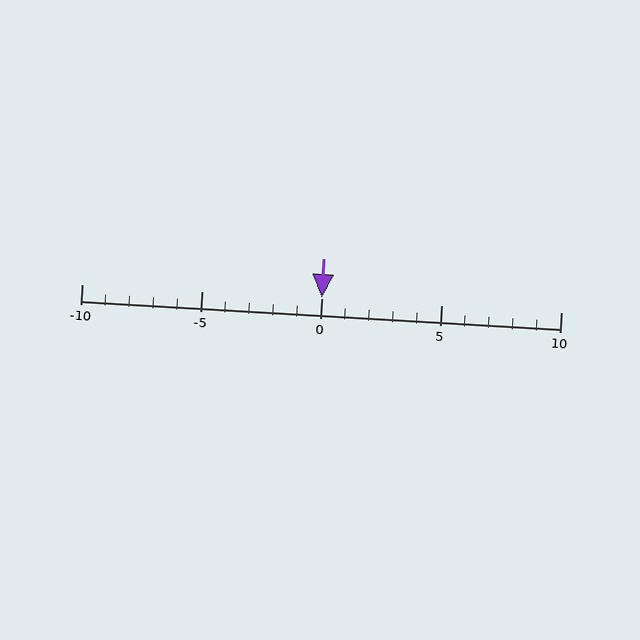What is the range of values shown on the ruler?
The ruler shows values from -10 to 10.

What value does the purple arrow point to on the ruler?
The purple arrow points to approximately 0.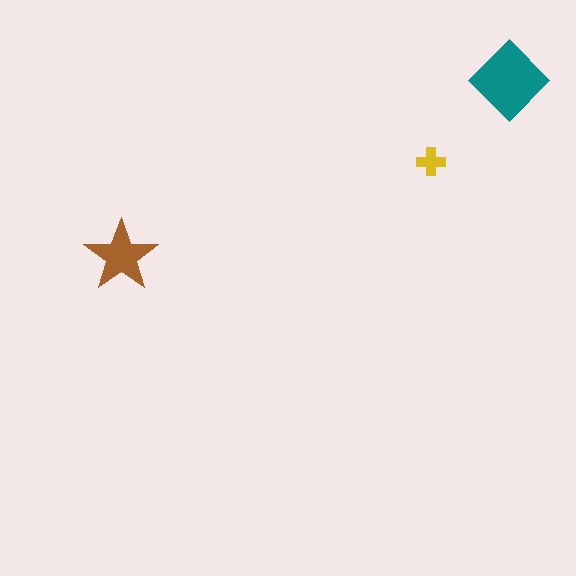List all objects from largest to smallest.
The teal diamond, the brown star, the yellow cross.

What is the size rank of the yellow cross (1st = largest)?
3rd.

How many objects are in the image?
There are 3 objects in the image.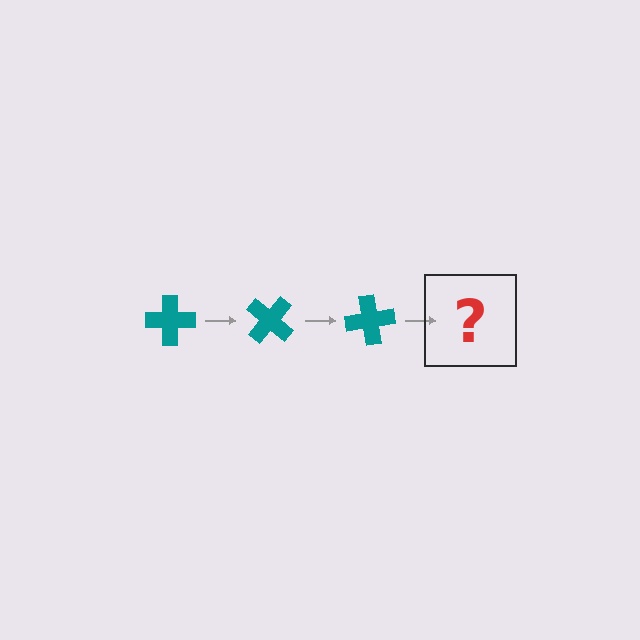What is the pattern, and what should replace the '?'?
The pattern is that the cross rotates 40 degrees each step. The '?' should be a teal cross rotated 120 degrees.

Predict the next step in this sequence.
The next step is a teal cross rotated 120 degrees.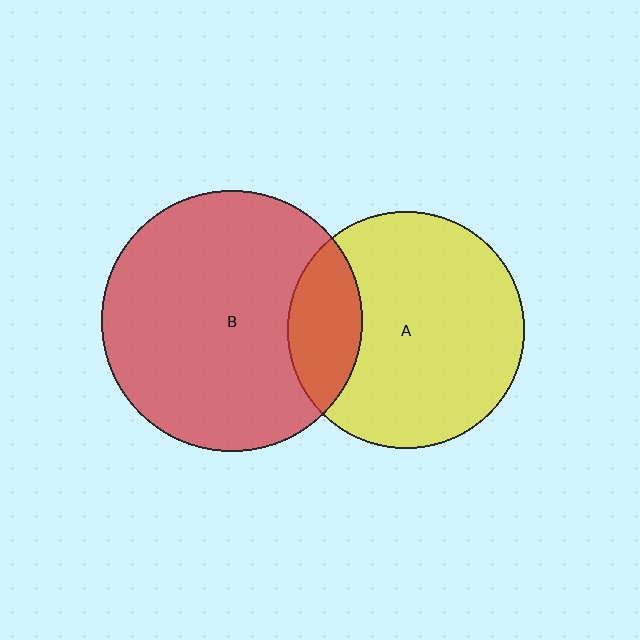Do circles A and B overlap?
Yes.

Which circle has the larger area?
Circle B (red).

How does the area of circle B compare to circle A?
Approximately 1.2 times.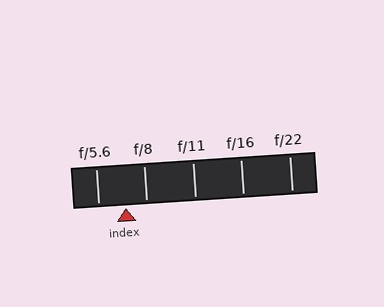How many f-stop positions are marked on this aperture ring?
There are 5 f-stop positions marked.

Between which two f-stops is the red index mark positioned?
The index mark is between f/5.6 and f/8.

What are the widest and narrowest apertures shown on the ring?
The widest aperture shown is f/5.6 and the narrowest is f/22.